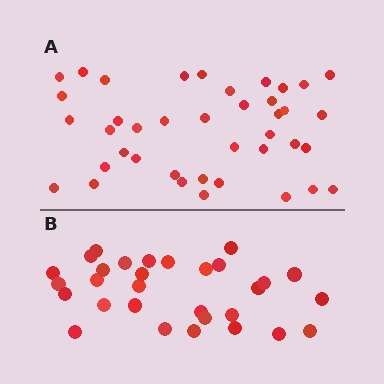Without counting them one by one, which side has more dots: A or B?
Region A (the top region) has more dots.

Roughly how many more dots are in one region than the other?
Region A has roughly 10 or so more dots than region B.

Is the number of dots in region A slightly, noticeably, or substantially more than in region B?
Region A has noticeably more, but not dramatically so. The ratio is roughly 1.3 to 1.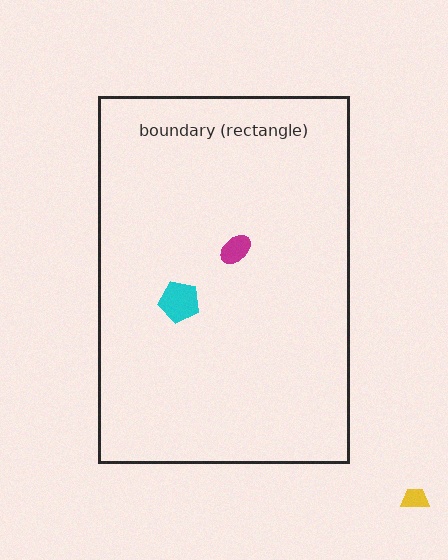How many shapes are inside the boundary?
2 inside, 1 outside.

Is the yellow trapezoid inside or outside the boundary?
Outside.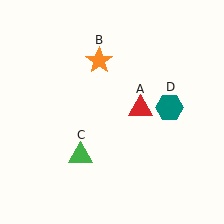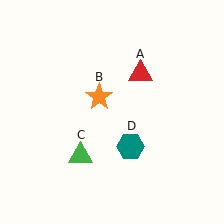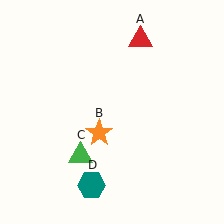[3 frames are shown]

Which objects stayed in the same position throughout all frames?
Green triangle (object C) remained stationary.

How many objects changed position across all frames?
3 objects changed position: red triangle (object A), orange star (object B), teal hexagon (object D).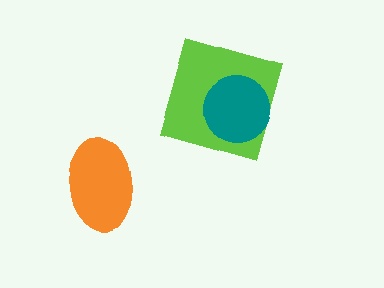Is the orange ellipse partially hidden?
No, no other shape covers it.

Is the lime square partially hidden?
Yes, it is partially covered by another shape.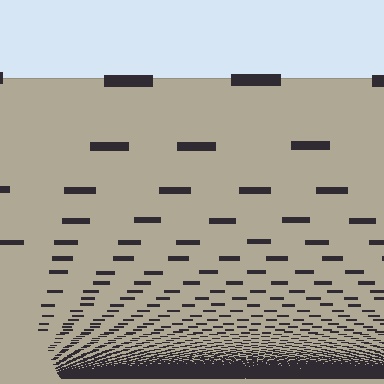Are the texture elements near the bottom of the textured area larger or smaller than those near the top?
Smaller. The gradient is inverted — elements near the bottom are smaller and denser.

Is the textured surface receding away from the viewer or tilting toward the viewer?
The surface appears to tilt toward the viewer. Texture elements get larger and sparser toward the top.